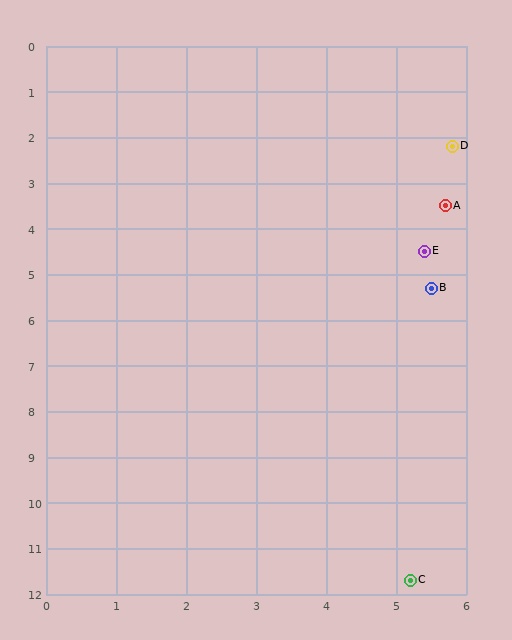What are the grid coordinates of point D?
Point D is at approximately (5.8, 2.2).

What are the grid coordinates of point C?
Point C is at approximately (5.2, 11.7).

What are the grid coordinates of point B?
Point B is at approximately (5.5, 5.3).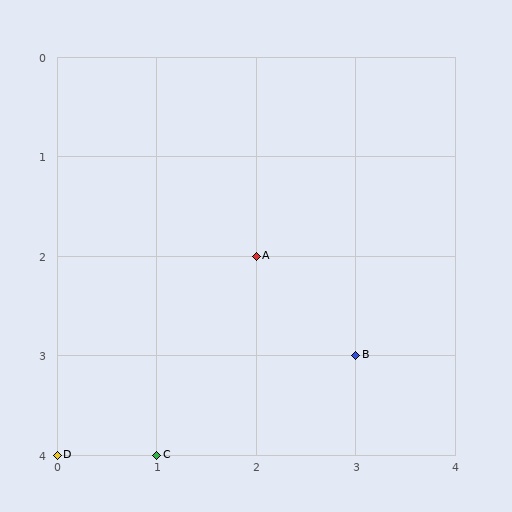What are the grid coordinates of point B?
Point B is at grid coordinates (3, 3).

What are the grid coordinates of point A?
Point A is at grid coordinates (2, 2).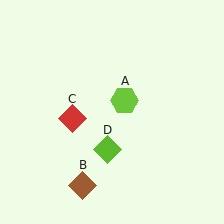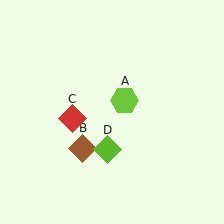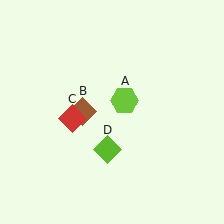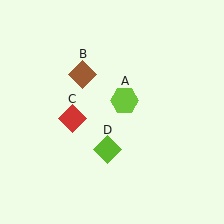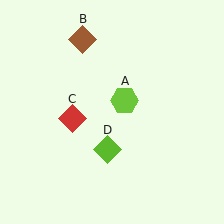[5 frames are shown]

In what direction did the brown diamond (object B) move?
The brown diamond (object B) moved up.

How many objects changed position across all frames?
1 object changed position: brown diamond (object B).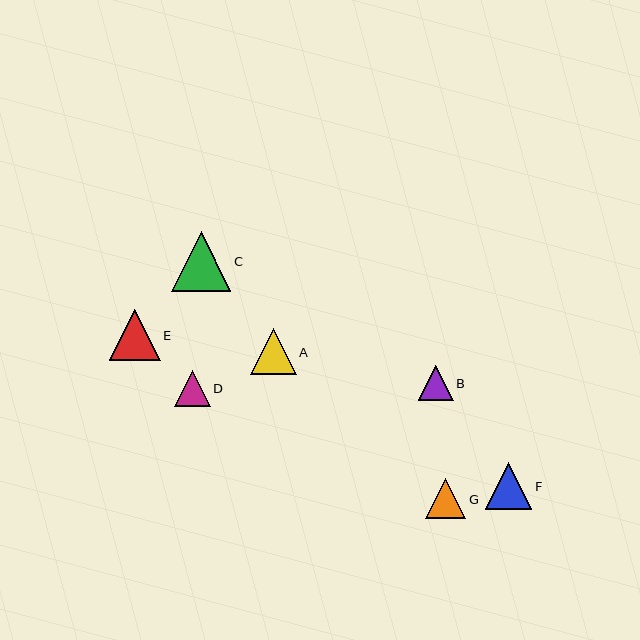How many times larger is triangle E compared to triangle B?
Triangle E is approximately 1.5 times the size of triangle B.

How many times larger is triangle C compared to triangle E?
Triangle C is approximately 1.2 times the size of triangle E.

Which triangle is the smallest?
Triangle B is the smallest with a size of approximately 35 pixels.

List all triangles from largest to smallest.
From largest to smallest: C, E, F, A, G, D, B.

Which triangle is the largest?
Triangle C is the largest with a size of approximately 60 pixels.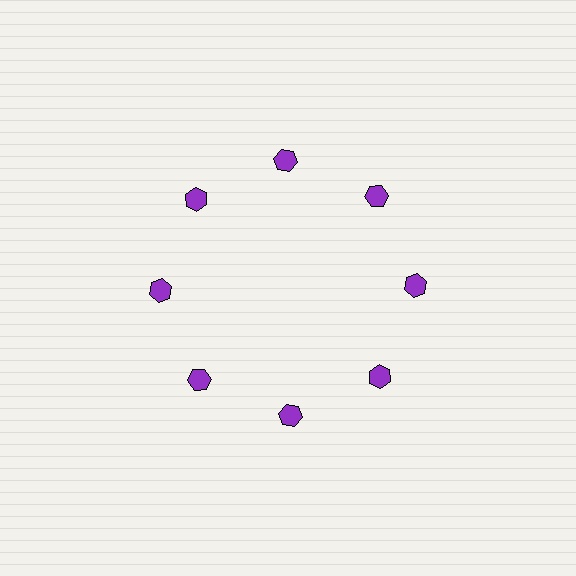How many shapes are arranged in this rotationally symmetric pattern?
There are 8 shapes, arranged in 8 groups of 1.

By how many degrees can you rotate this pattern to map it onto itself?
The pattern maps onto itself every 45 degrees of rotation.